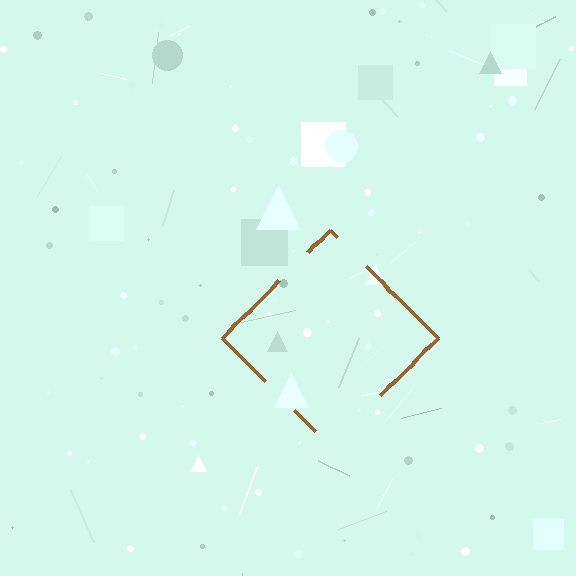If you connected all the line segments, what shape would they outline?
They would outline a diamond.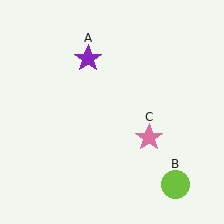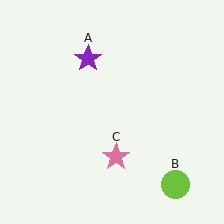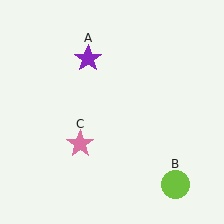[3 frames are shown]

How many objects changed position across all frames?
1 object changed position: pink star (object C).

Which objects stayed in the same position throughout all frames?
Purple star (object A) and lime circle (object B) remained stationary.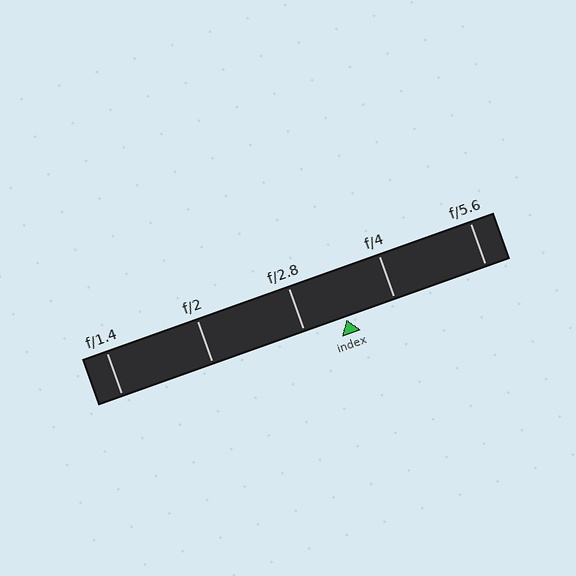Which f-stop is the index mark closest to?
The index mark is closest to f/2.8.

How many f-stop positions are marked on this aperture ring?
There are 5 f-stop positions marked.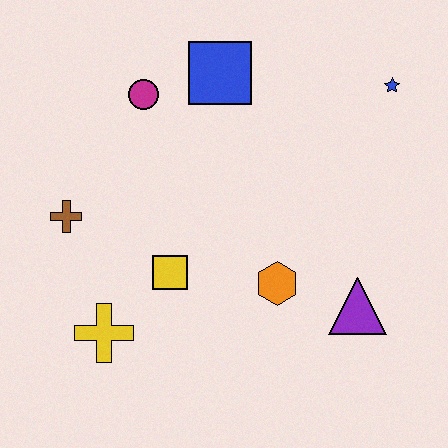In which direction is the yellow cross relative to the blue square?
The yellow cross is below the blue square.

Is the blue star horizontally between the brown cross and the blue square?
No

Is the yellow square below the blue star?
Yes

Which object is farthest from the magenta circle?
The purple triangle is farthest from the magenta circle.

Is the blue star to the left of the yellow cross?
No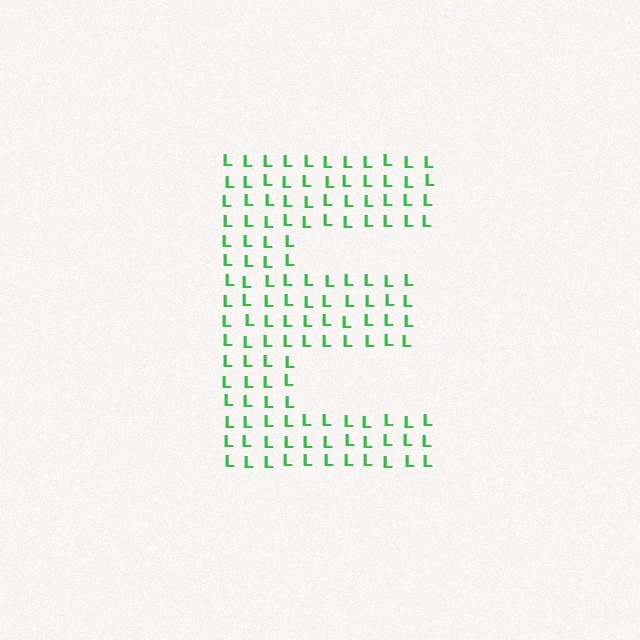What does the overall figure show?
The overall figure shows the letter E.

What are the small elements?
The small elements are letter L's.